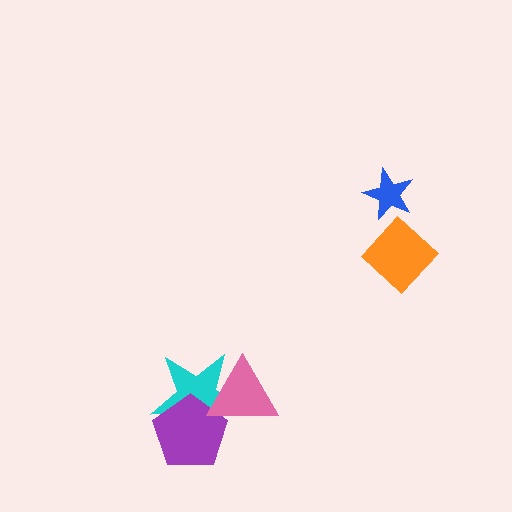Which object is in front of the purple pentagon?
The pink triangle is in front of the purple pentagon.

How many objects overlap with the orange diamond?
0 objects overlap with the orange diamond.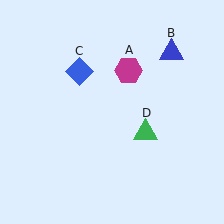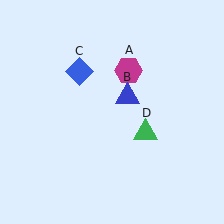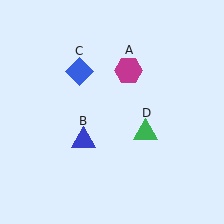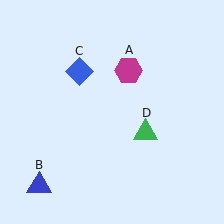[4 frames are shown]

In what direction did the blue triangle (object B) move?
The blue triangle (object B) moved down and to the left.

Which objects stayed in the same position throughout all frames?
Magenta hexagon (object A) and blue diamond (object C) and green triangle (object D) remained stationary.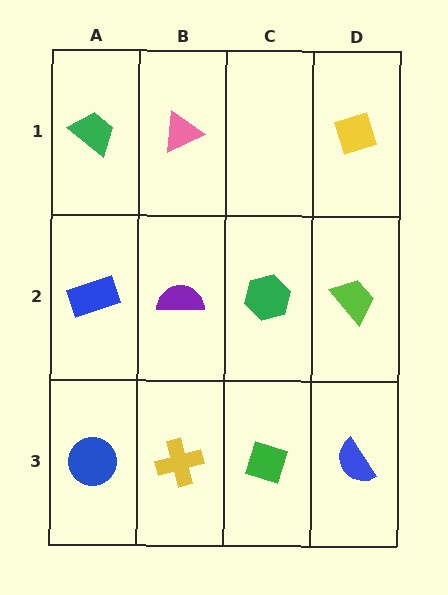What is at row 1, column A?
A green trapezoid.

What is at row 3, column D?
A blue semicircle.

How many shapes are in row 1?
3 shapes.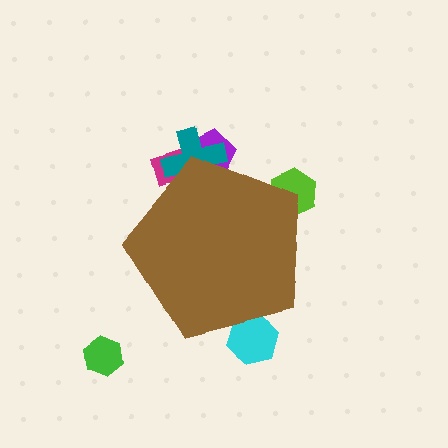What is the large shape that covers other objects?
A brown pentagon.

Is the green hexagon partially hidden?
No, the green hexagon is fully visible.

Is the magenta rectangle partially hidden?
Yes, the magenta rectangle is partially hidden behind the brown pentagon.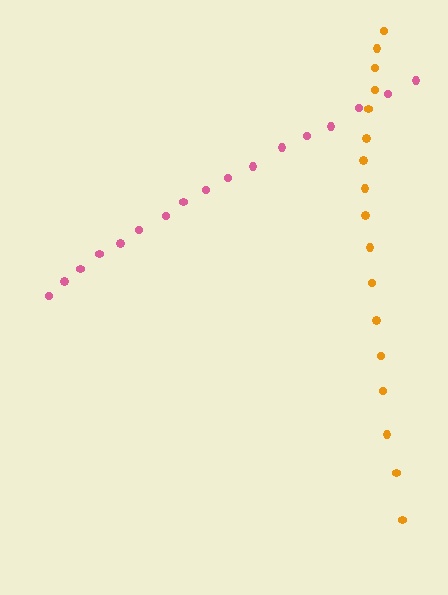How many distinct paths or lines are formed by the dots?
There are 2 distinct paths.